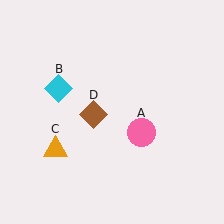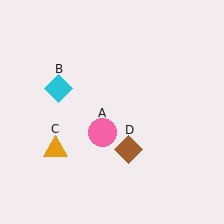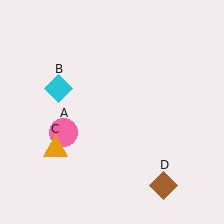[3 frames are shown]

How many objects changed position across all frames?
2 objects changed position: pink circle (object A), brown diamond (object D).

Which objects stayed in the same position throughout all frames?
Cyan diamond (object B) and orange triangle (object C) remained stationary.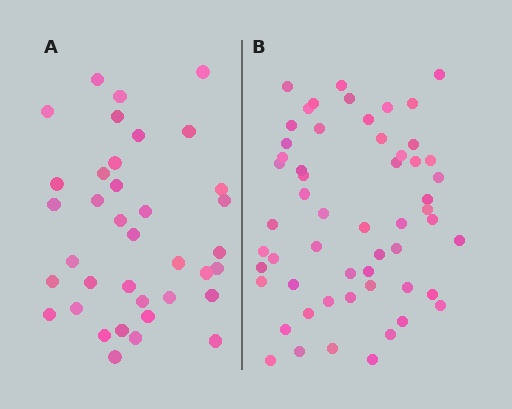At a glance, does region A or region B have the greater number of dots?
Region B (the right region) has more dots.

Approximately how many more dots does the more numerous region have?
Region B has approximately 20 more dots than region A.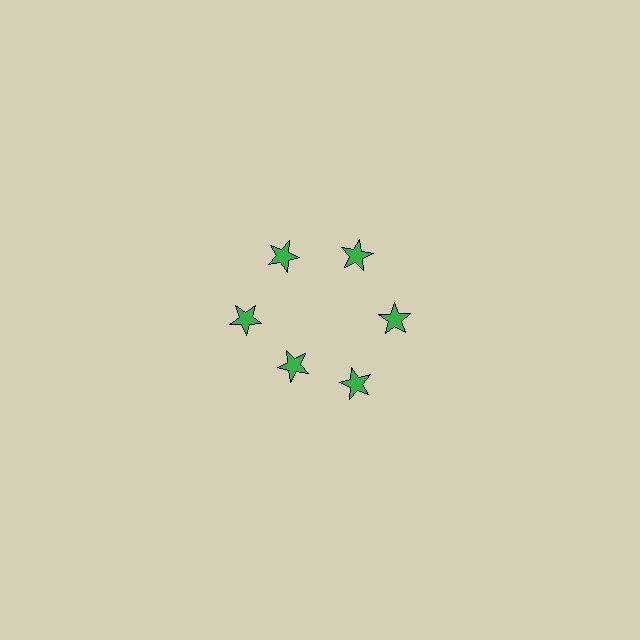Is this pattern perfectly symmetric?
No. The 6 green stars are arranged in a ring, but one element near the 7 o'clock position is pulled inward toward the center, breaking the 6-fold rotational symmetry.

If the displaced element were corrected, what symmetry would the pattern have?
It would have 6-fold rotational symmetry — the pattern would map onto itself every 60 degrees.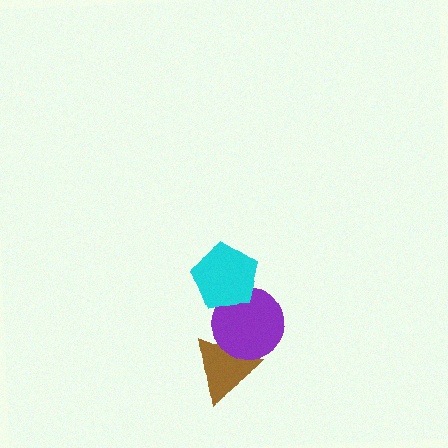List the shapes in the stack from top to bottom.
From top to bottom: the cyan pentagon, the purple circle, the brown triangle.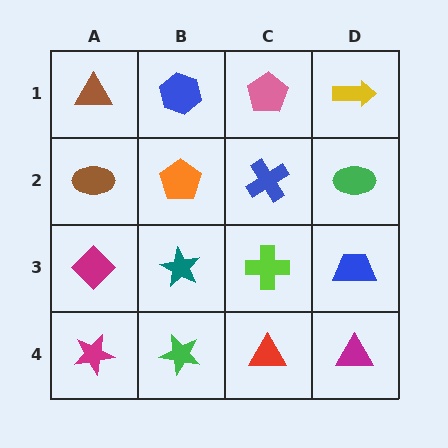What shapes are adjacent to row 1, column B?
An orange pentagon (row 2, column B), a brown triangle (row 1, column A), a pink pentagon (row 1, column C).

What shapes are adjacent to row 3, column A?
A brown ellipse (row 2, column A), a magenta star (row 4, column A), a teal star (row 3, column B).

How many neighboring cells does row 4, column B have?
3.